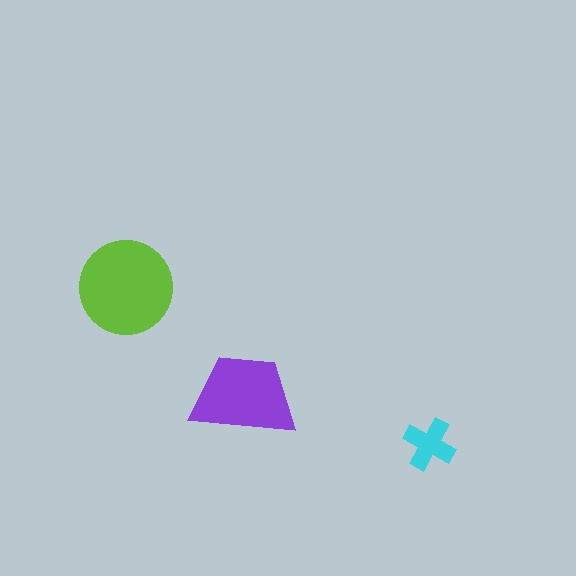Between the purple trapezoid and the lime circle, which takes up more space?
The lime circle.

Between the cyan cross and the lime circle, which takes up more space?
The lime circle.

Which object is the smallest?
The cyan cross.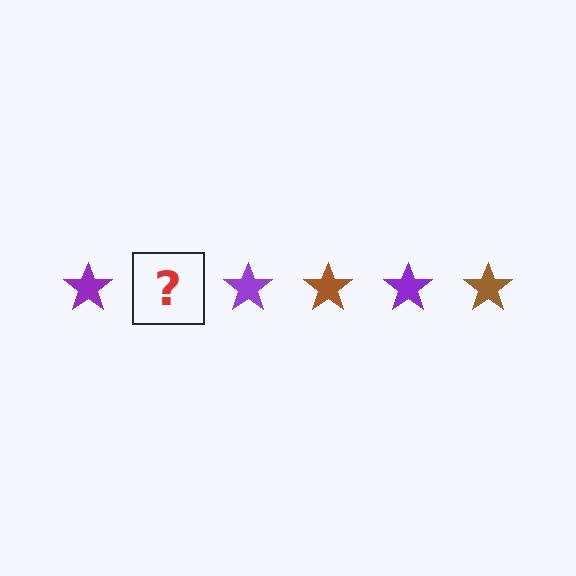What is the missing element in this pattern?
The missing element is a brown star.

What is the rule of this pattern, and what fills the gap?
The rule is that the pattern cycles through purple, brown stars. The gap should be filled with a brown star.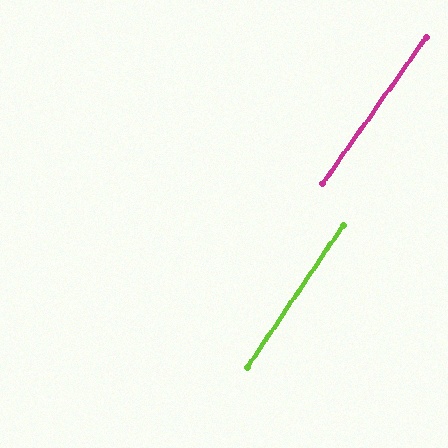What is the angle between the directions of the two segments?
Approximately 1 degree.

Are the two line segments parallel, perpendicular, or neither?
Parallel — their directions differ by only 1.0°.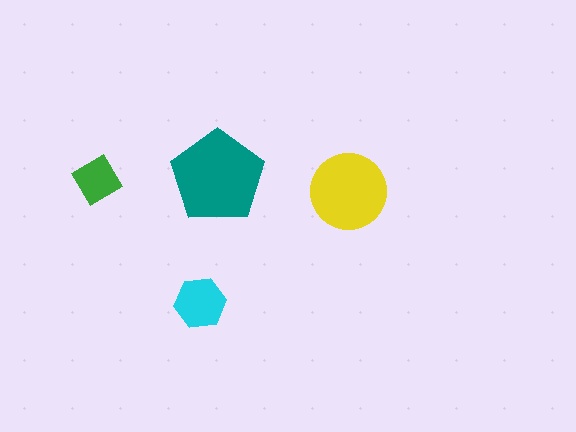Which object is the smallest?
The green diamond.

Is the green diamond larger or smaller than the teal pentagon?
Smaller.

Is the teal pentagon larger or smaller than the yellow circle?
Larger.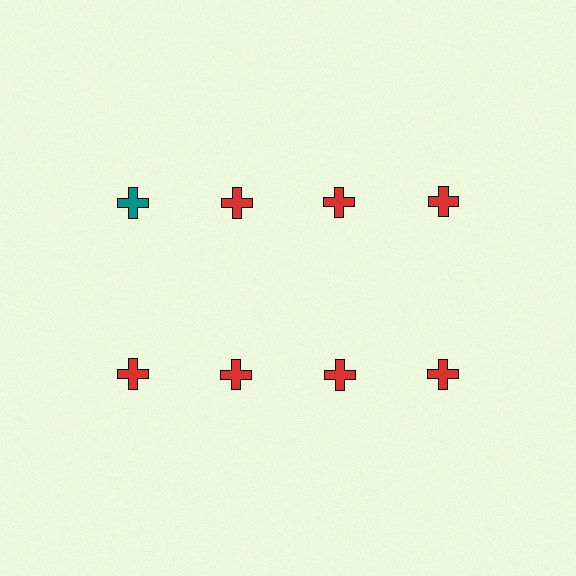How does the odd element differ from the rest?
It has a different color: teal instead of red.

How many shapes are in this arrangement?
There are 8 shapes arranged in a grid pattern.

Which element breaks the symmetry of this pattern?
The teal cross in the top row, leftmost column breaks the symmetry. All other shapes are red crosses.